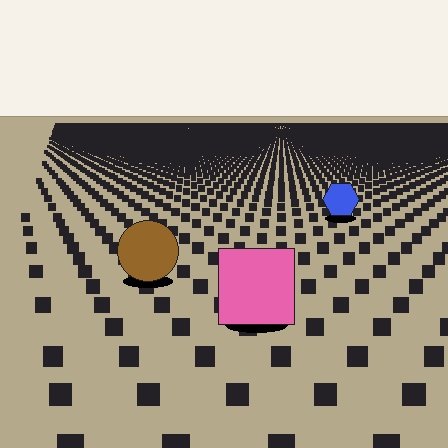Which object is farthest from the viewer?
The blue hexagon is farthest from the viewer. It appears smaller and the ground texture around it is denser.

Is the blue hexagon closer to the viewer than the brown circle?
No. The brown circle is closer — you can tell from the texture gradient: the ground texture is coarser near it.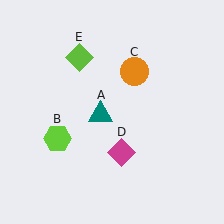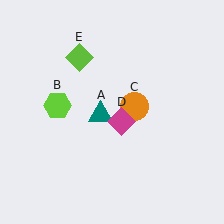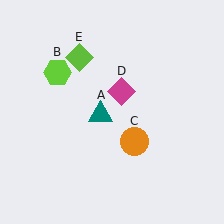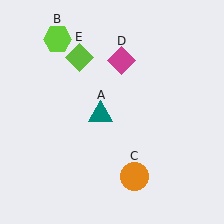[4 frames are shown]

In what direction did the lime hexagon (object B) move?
The lime hexagon (object B) moved up.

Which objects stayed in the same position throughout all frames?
Teal triangle (object A) and lime diamond (object E) remained stationary.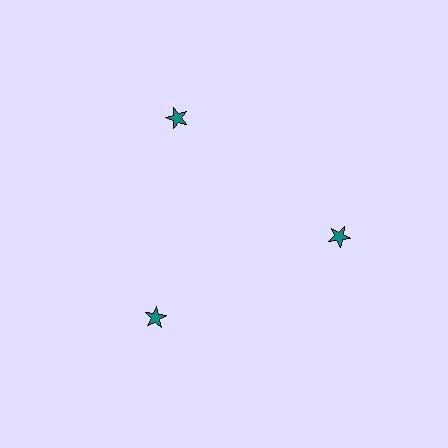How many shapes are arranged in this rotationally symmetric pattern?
There are 3 shapes, arranged in 3 groups of 1.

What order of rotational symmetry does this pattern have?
This pattern has 3-fold rotational symmetry.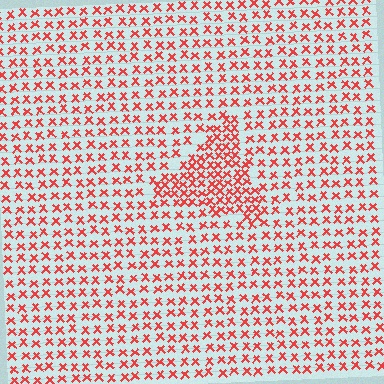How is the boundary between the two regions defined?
The boundary is defined by a change in element density (approximately 1.9x ratio). All elements are the same color, size, and shape.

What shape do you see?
I see a triangle.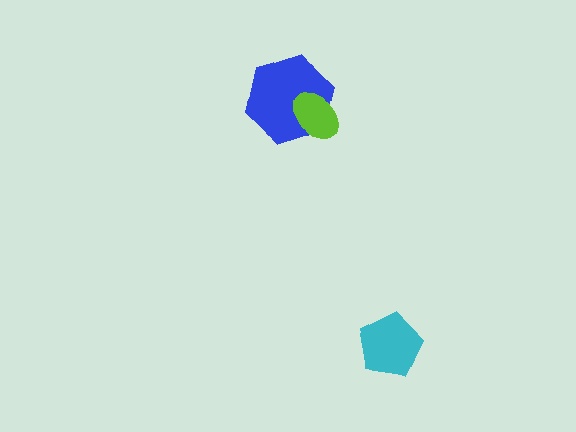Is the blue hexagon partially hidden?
Yes, it is partially covered by another shape.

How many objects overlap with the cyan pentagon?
0 objects overlap with the cyan pentagon.